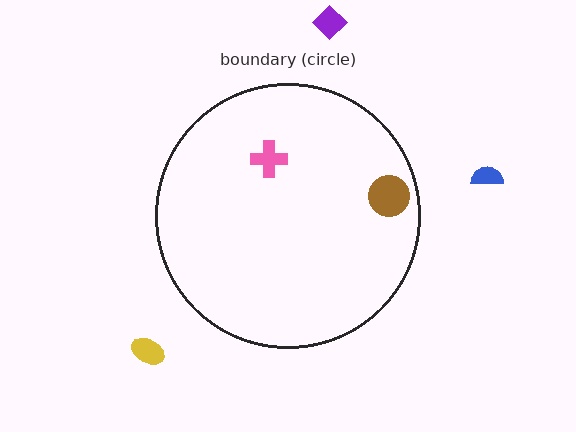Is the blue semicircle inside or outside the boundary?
Outside.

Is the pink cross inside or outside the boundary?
Inside.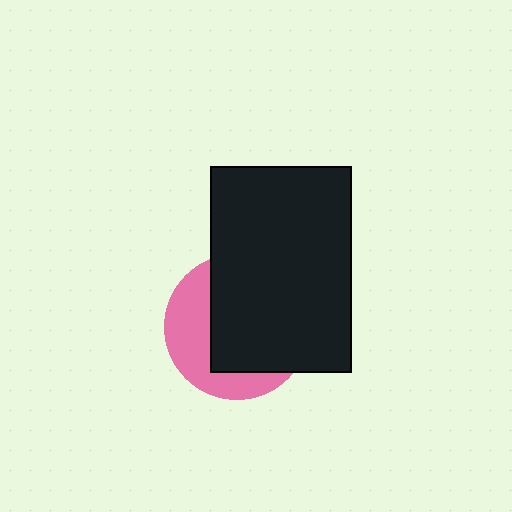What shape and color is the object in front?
The object in front is a black rectangle.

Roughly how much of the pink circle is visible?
A small part of it is visible (roughly 37%).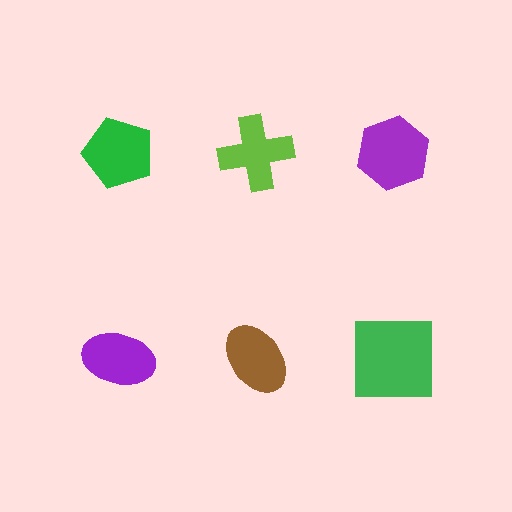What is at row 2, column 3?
A green square.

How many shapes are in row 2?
3 shapes.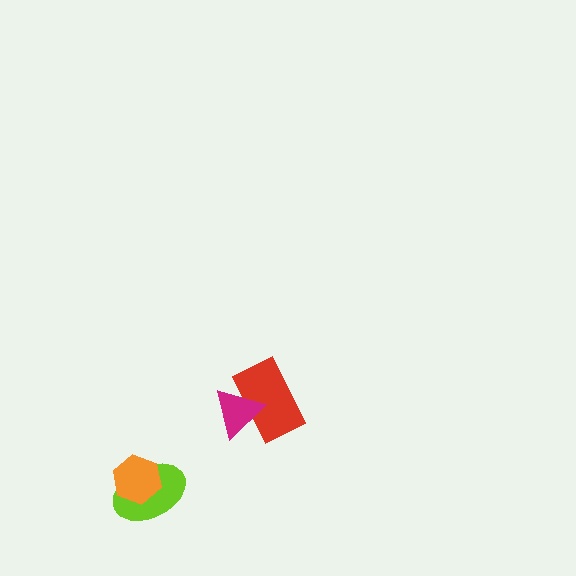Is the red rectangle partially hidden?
Yes, it is partially covered by another shape.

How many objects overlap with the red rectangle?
1 object overlaps with the red rectangle.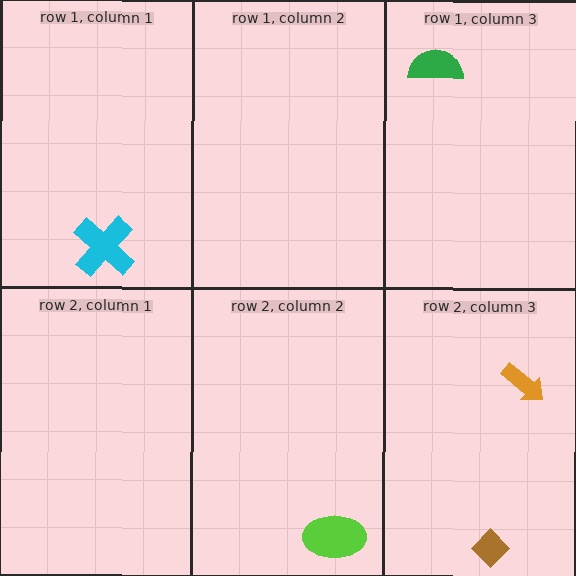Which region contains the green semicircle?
The row 1, column 3 region.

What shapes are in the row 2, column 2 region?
The lime ellipse.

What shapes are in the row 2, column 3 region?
The brown diamond, the orange arrow.